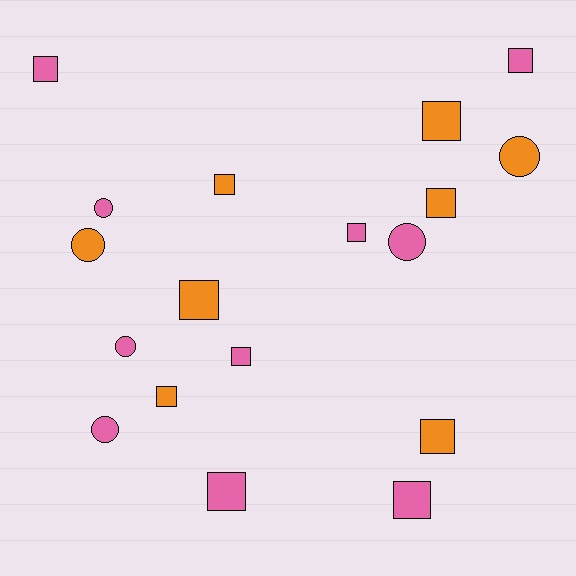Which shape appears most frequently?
Square, with 12 objects.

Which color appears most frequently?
Pink, with 10 objects.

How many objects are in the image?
There are 18 objects.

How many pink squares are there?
There are 6 pink squares.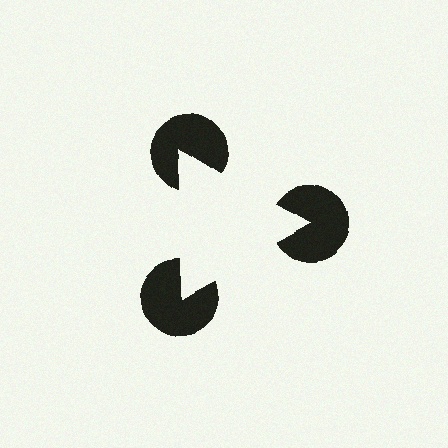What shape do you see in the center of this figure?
An illusory triangle — its edges are inferred from the aligned wedge cuts in the pac-man discs, not physically drawn.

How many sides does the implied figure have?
3 sides.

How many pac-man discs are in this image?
There are 3 — one at each vertex of the illusory triangle.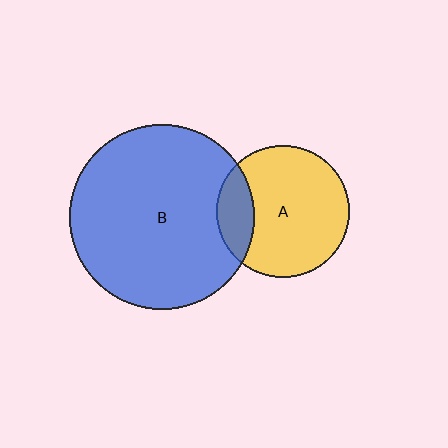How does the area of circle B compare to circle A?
Approximately 1.9 times.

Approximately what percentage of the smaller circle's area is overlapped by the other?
Approximately 20%.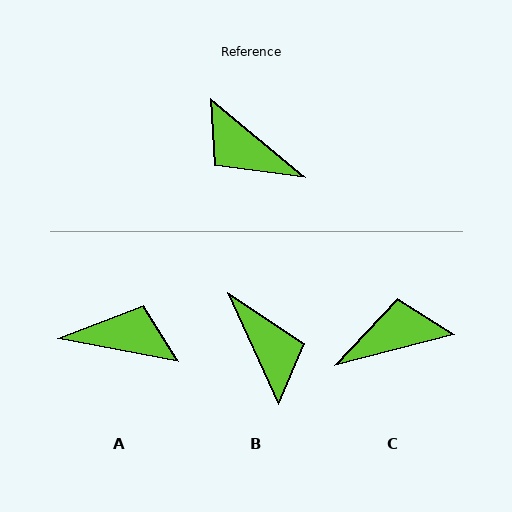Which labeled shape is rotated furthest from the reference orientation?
B, about 154 degrees away.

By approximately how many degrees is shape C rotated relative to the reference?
Approximately 126 degrees clockwise.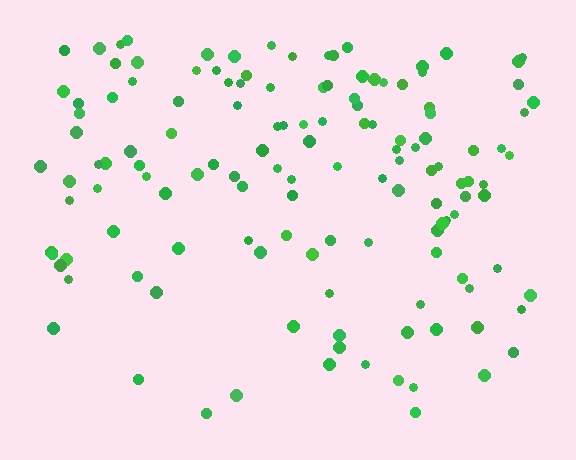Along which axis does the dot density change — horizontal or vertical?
Vertical.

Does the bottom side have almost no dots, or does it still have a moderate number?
Still a moderate number, just noticeably fewer than the top.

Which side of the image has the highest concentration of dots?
The top.